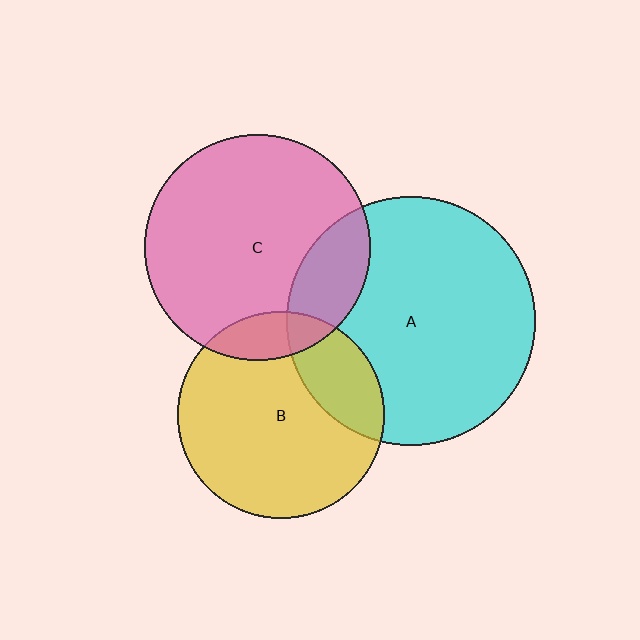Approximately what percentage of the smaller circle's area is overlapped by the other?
Approximately 20%.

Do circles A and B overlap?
Yes.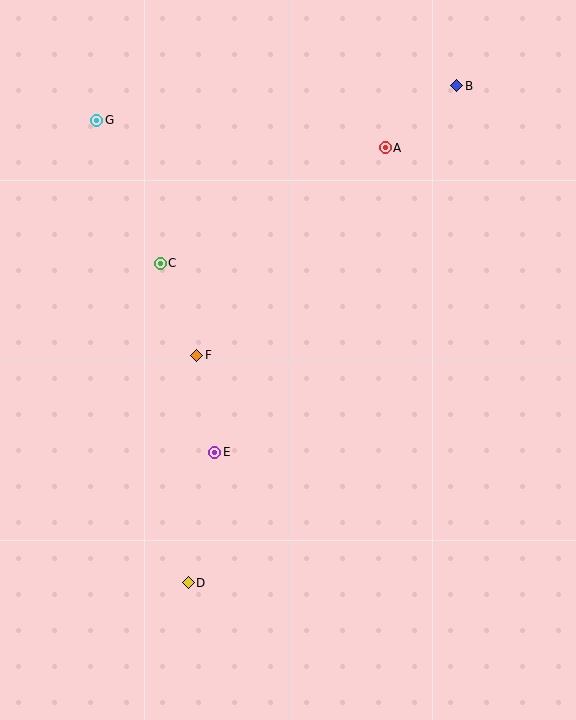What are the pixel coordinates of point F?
Point F is at (197, 355).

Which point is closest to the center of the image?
Point F at (197, 355) is closest to the center.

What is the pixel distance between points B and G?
The distance between B and G is 362 pixels.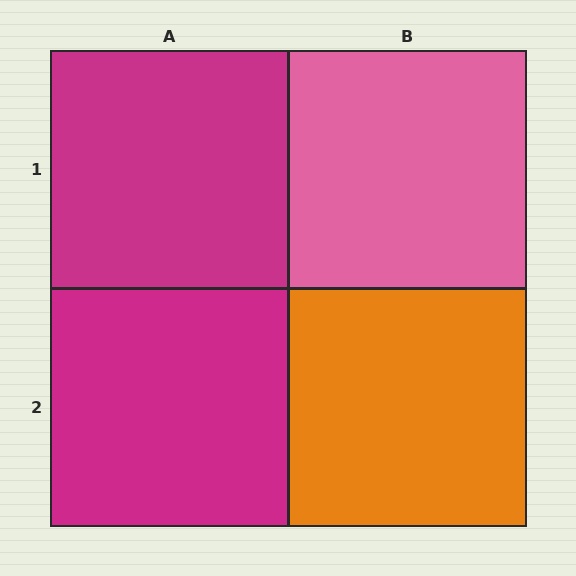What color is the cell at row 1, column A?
Magenta.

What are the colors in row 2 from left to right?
Magenta, orange.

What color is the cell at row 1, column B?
Pink.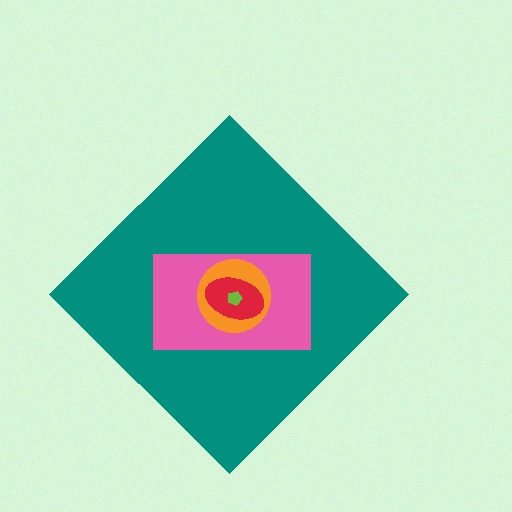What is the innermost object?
The lime pentagon.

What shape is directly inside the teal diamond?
The pink rectangle.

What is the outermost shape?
The teal diamond.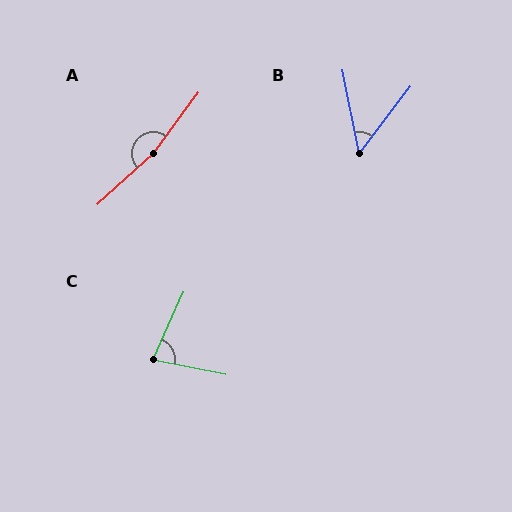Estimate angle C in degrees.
Approximately 77 degrees.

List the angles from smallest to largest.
B (48°), C (77°), A (169°).